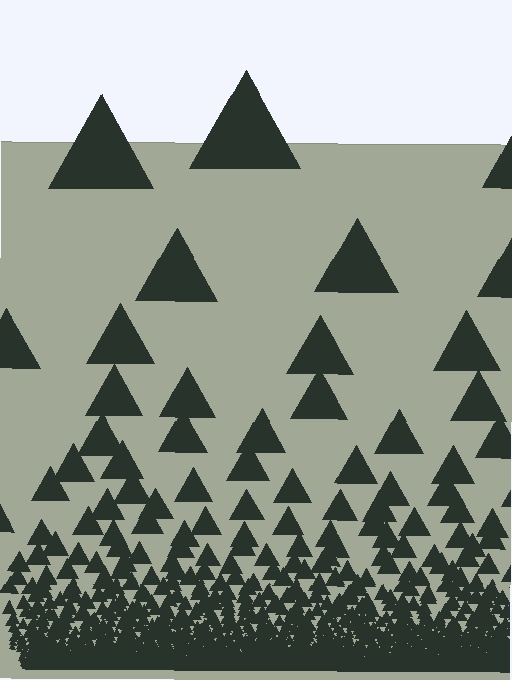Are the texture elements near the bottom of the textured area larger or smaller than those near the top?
Smaller. The gradient is inverted — elements near the bottom are smaller and denser.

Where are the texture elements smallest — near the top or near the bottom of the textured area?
Near the bottom.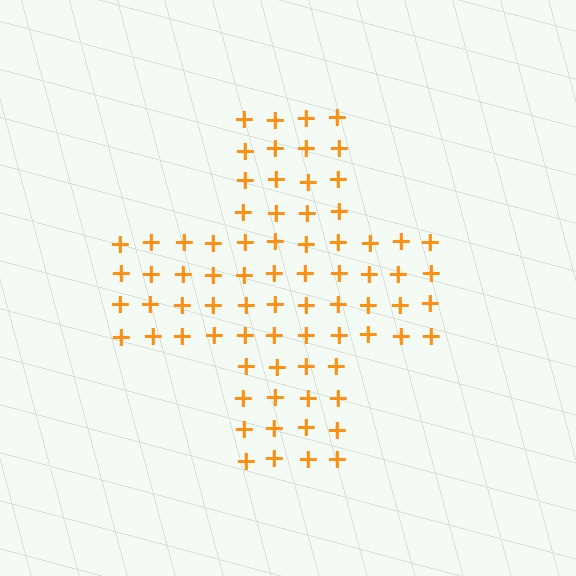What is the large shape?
The large shape is a cross.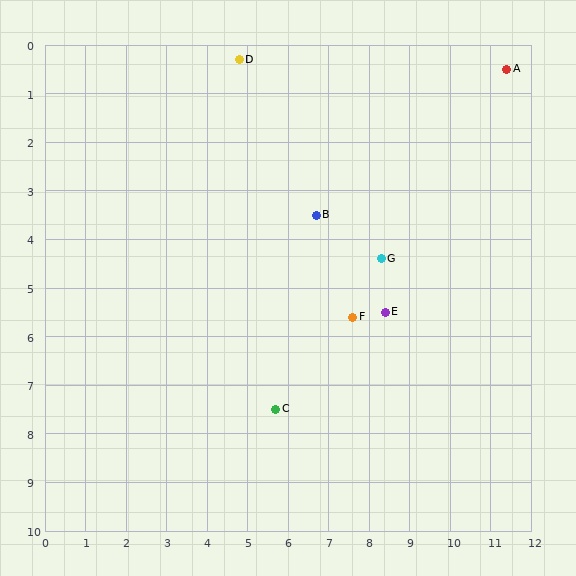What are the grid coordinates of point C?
Point C is at approximately (5.7, 7.5).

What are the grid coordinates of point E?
Point E is at approximately (8.4, 5.5).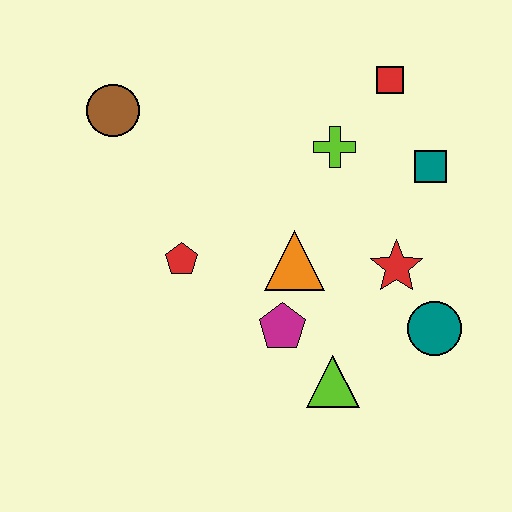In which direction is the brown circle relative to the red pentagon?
The brown circle is above the red pentagon.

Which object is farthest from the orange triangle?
The brown circle is farthest from the orange triangle.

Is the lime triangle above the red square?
No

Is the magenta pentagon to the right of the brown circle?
Yes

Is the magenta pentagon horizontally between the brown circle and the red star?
Yes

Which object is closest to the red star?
The teal circle is closest to the red star.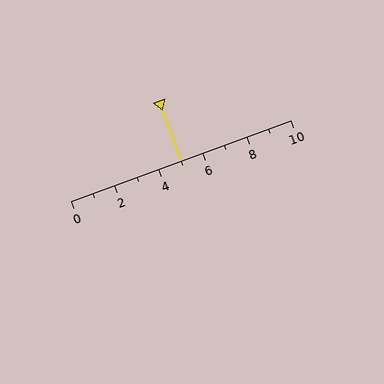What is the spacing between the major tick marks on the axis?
The major ticks are spaced 2 apart.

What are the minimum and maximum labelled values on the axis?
The axis runs from 0 to 10.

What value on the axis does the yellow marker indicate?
The marker indicates approximately 5.